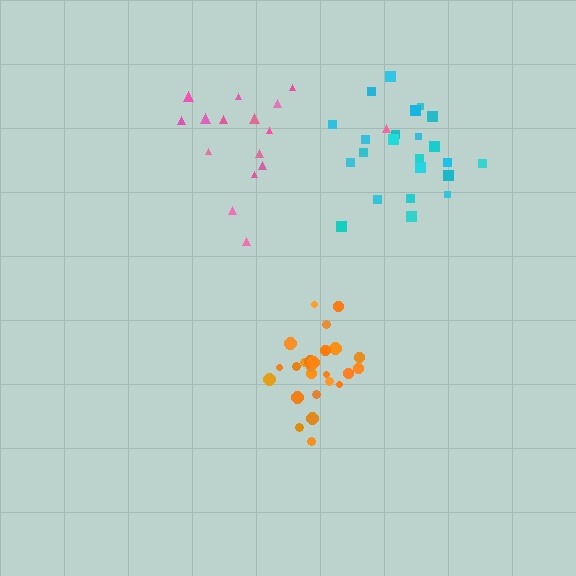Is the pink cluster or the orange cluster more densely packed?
Orange.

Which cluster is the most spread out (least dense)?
Pink.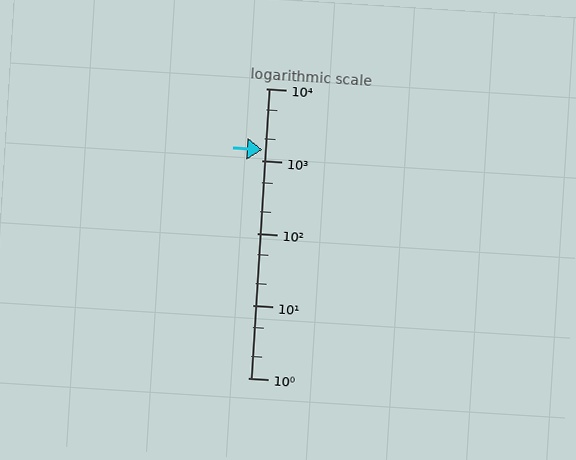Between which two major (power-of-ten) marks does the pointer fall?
The pointer is between 1000 and 10000.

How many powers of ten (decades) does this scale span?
The scale spans 4 decades, from 1 to 10000.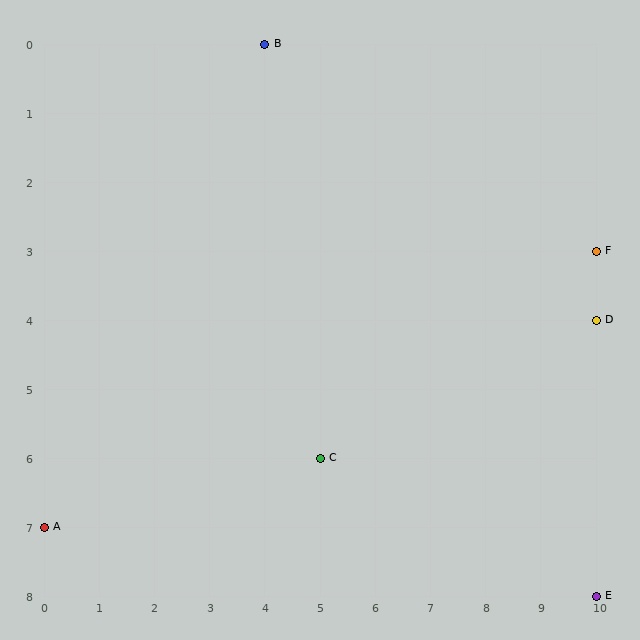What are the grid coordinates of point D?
Point D is at grid coordinates (10, 4).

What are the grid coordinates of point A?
Point A is at grid coordinates (0, 7).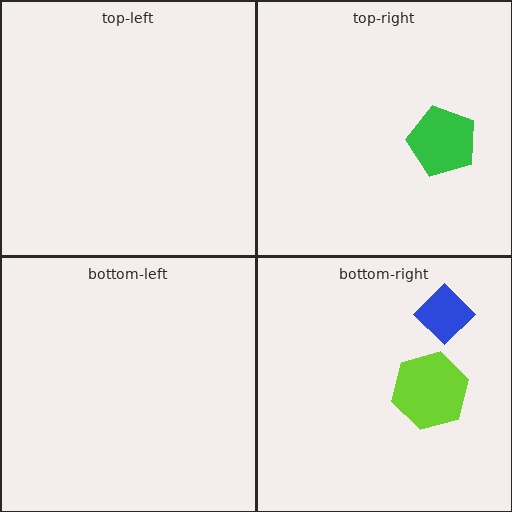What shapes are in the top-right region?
The green pentagon.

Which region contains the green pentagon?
The top-right region.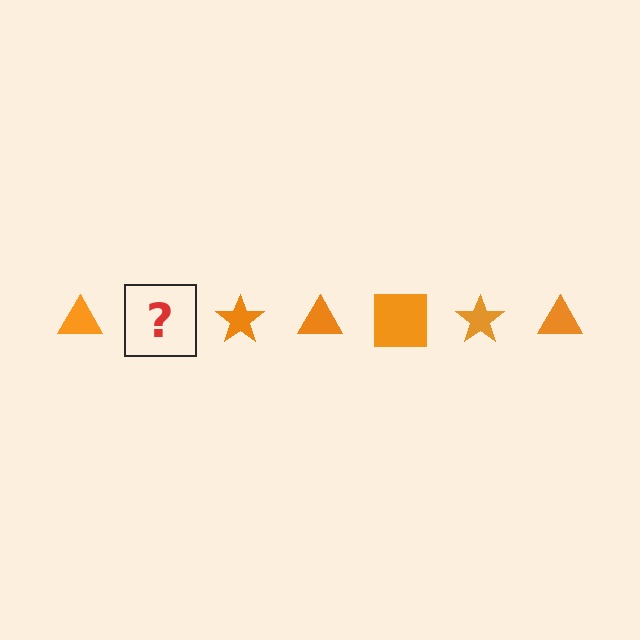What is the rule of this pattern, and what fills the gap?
The rule is that the pattern cycles through triangle, square, star shapes in orange. The gap should be filled with an orange square.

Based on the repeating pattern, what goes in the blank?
The blank should be an orange square.